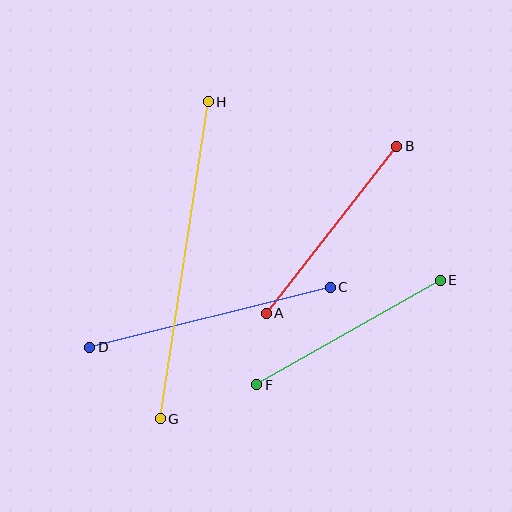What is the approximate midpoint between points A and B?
The midpoint is at approximately (332, 230) pixels.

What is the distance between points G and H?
The distance is approximately 321 pixels.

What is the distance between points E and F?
The distance is approximately 211 pixels.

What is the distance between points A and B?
The distance is approximately 212 pixels.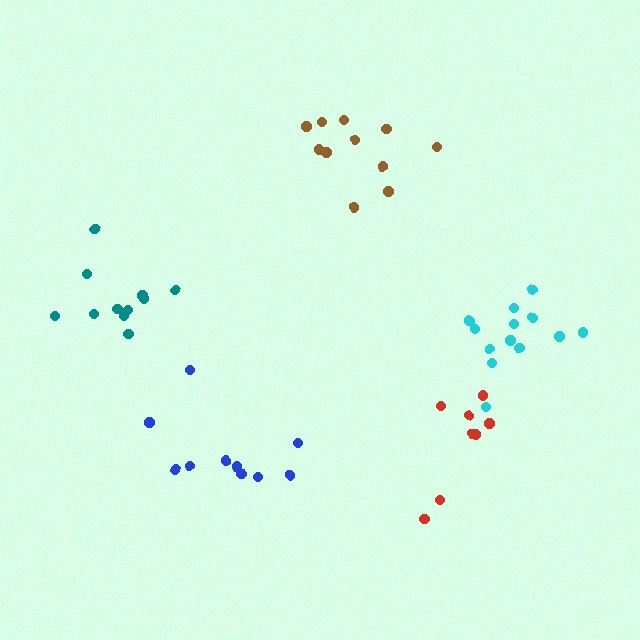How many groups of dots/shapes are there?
There are 5 groups.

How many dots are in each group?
Group 1: 11 dots, Group 2: 10 dots, Group 3: 11 dots, Group 4: 8 dots, Group 5: 13 dots (53 total).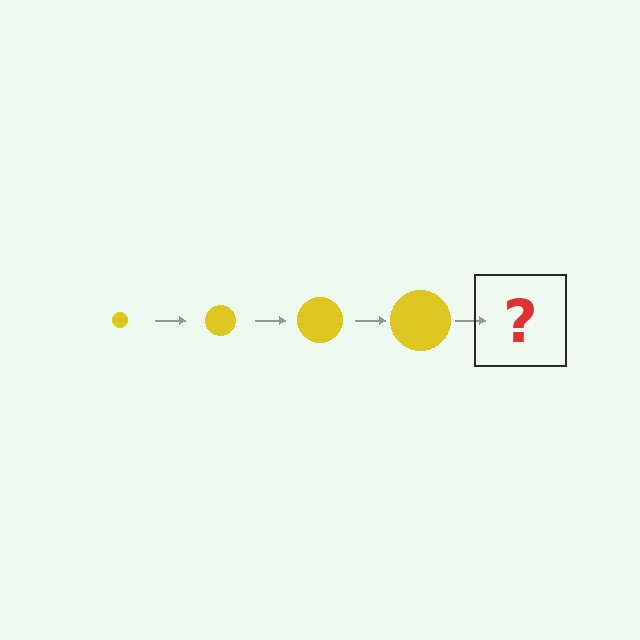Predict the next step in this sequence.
The next step is a yellow circle, larger than the previous one.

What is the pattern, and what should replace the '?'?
The pattern is that the circle gets progressively larger each step. The '?' should be a yellow circle, larger than the previous one.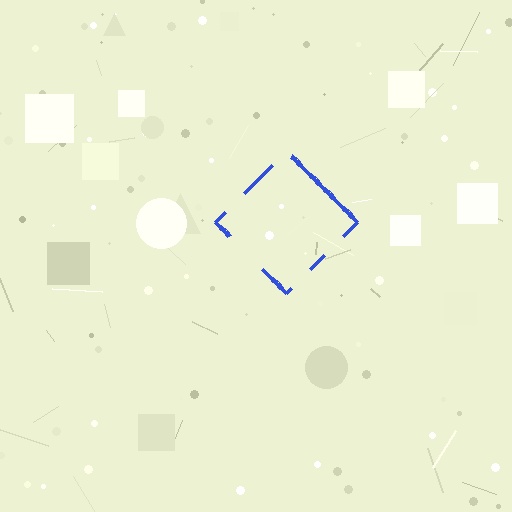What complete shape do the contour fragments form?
The contour fragments form a diamond.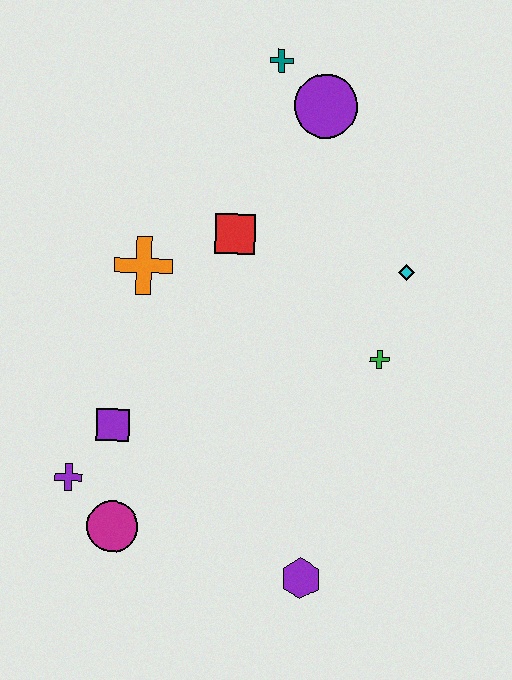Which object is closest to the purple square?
The purple cross is closest to the purple square.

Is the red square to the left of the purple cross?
No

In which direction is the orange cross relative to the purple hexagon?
The orange cross is above the purple hexagon.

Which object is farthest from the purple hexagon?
The teal cross is farthest from the purple hexagon.